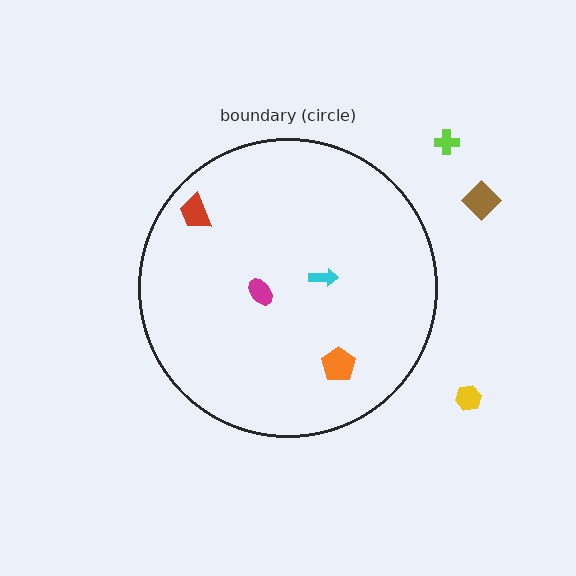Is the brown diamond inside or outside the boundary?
Outside.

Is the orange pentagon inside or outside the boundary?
Inside.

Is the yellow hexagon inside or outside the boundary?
Outside.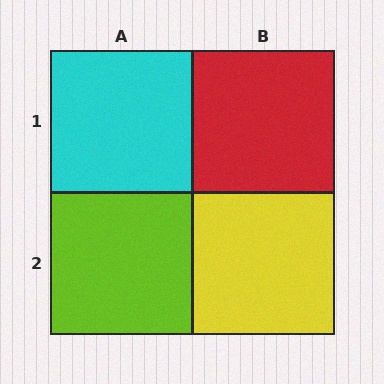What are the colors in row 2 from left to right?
Lime, yellow.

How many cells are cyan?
1 cell is cyan.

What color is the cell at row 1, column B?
Red.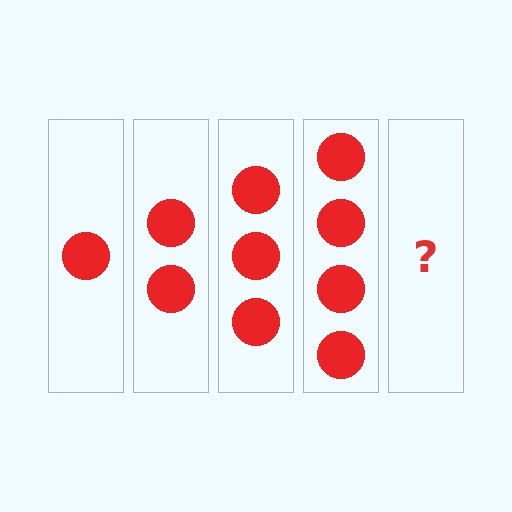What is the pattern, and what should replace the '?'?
The pattern is that each step adds one more circle. The '?' should be 5 circles.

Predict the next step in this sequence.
The next step is 5 circles.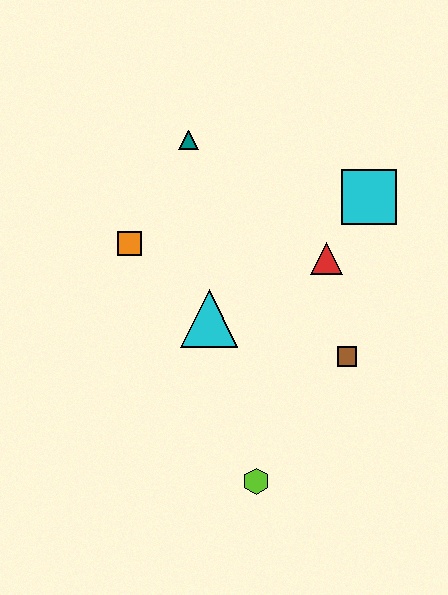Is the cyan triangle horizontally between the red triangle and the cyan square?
No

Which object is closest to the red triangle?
The cyan square is closest to the red triangle.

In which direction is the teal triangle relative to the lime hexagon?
The teal triangle is above the lime hexagon.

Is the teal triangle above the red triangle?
Yes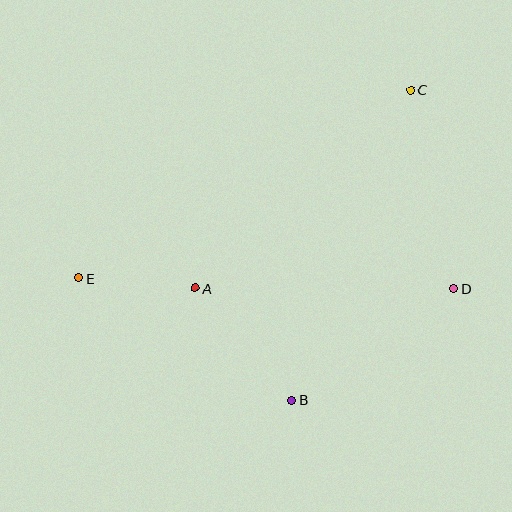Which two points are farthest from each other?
Points C and E are farthest from each other.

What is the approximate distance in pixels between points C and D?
The distance between C and D is approximately 203 pixels.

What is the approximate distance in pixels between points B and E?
The distance between B and E is approximately 245 pixels.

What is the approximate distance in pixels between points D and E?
The distance between D and E is approximately 375 pixels.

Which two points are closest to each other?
Points A and E are closest to each other.